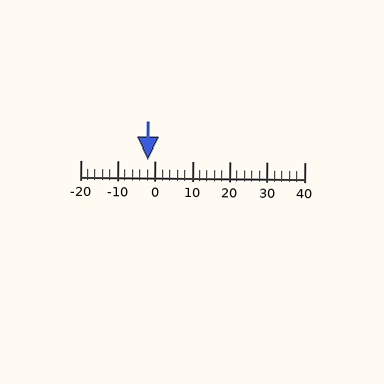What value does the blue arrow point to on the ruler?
The blue arrow points to approximately -2.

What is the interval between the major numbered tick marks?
The major tick marks are spaced 10 units apart.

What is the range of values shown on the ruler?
The ruler shows values from -20 to 40.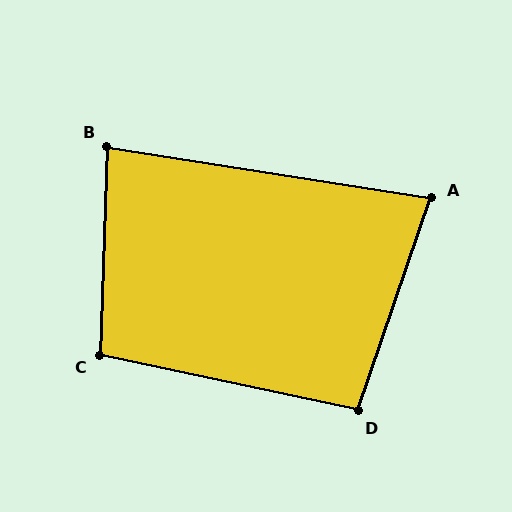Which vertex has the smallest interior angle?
A, at approximately 80 degrees.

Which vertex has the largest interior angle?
C, at approximately 100 degrees.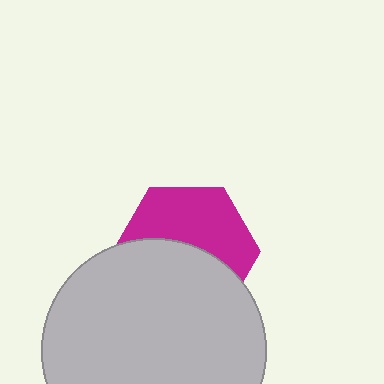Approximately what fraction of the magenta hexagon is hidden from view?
Roughly 51% of the magenta hexagon is hidden behind the light gray circle.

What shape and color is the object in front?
The object in front is a light gray circle.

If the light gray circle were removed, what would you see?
You would see the complete magenta hexagon.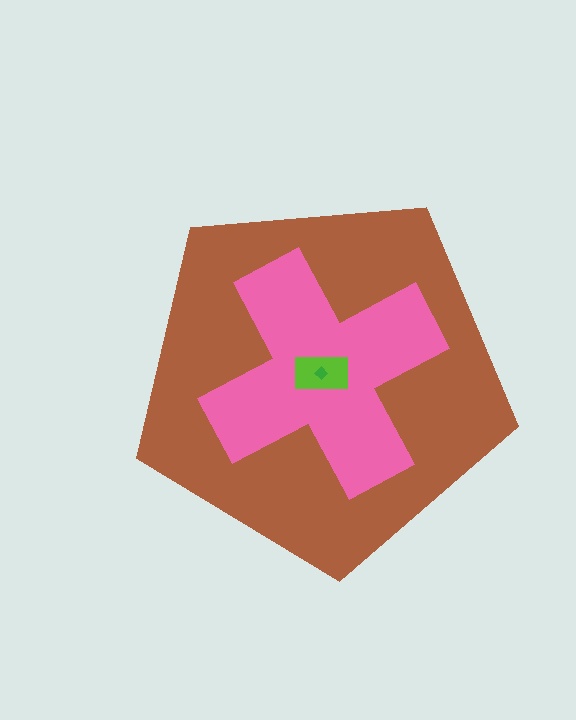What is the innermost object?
The green diamond.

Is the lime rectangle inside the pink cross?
Yes.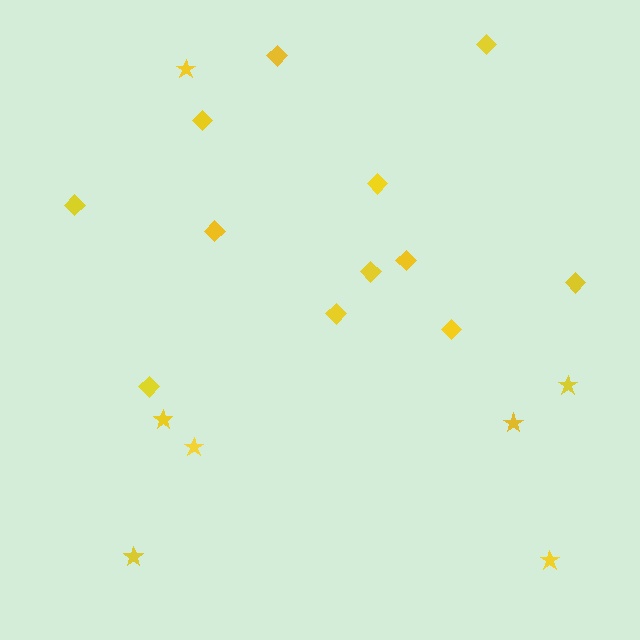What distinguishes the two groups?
There are 2 groups: one group of stars (7) and one group of diamonds (12).